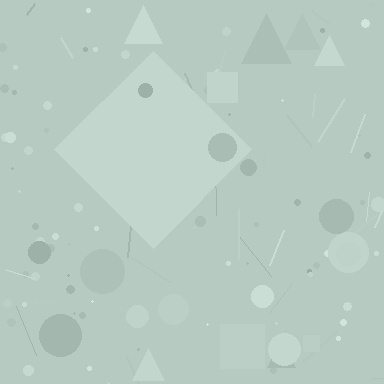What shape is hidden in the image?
A diamond is hidden in the image.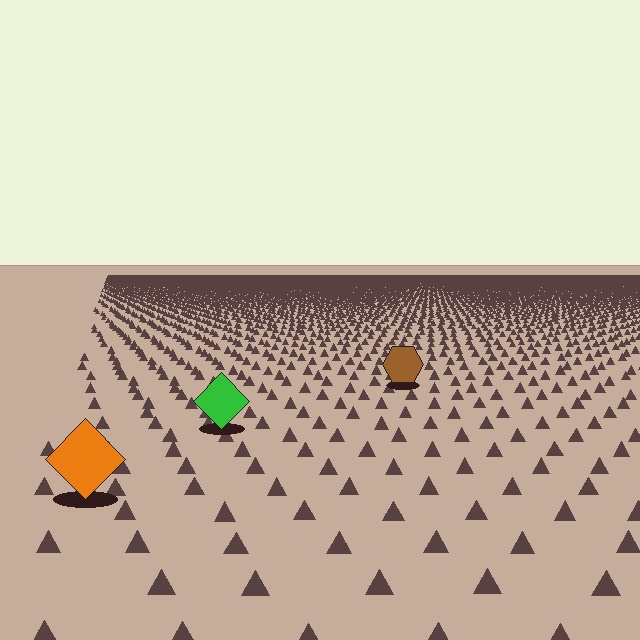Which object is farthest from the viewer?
The brown hexagon is farthest from the viewer. It appears smaller and the ground texture around it is denser.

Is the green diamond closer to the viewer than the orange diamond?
No. The orange diamond is closer — you can tell from the texture gradient: the ground texture is coarser near it.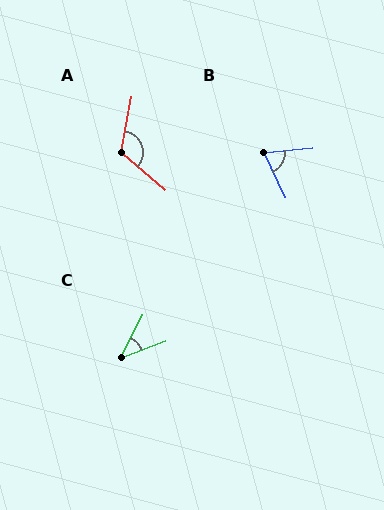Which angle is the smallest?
C, at approximately 43 degrees.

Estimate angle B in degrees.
Approximately 71 degrees.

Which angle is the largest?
A, at approximately 119 degrees.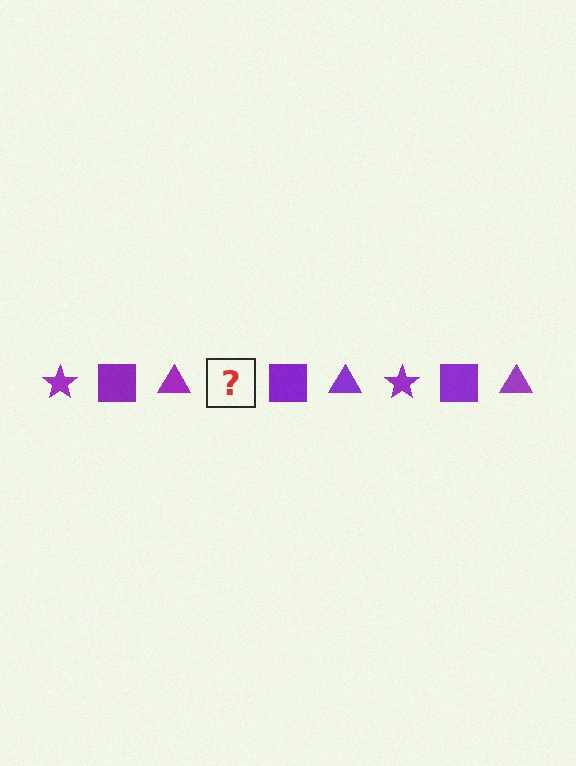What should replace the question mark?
The question mark should be replaced with a purple star.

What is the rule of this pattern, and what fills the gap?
The rule is that the pattern cycles through star, square, triangle shapes in purple. The gap should be filled with a purple star.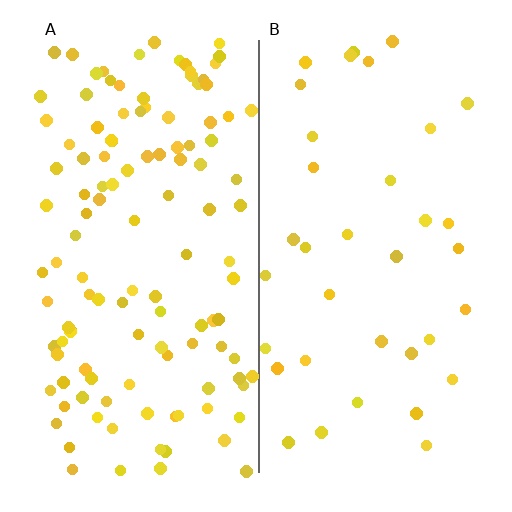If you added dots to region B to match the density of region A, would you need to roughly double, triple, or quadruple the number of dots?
Approximately triple.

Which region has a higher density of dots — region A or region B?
A (the left).